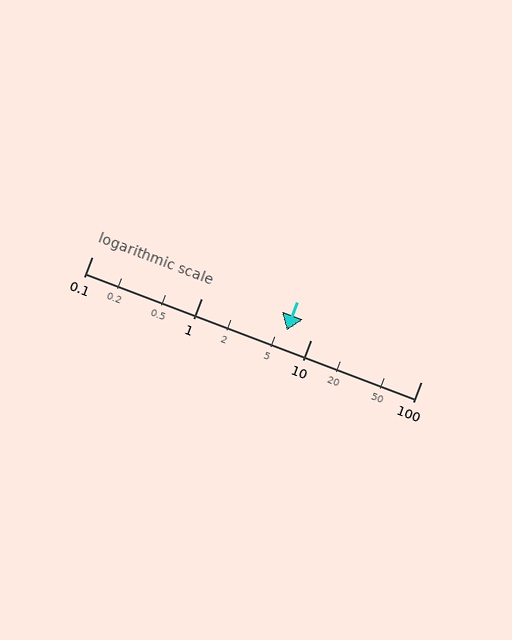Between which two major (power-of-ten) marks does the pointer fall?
The pointer is between 1 and 10.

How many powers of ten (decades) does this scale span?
The scale spans 3 decades, from 0.1 to 100.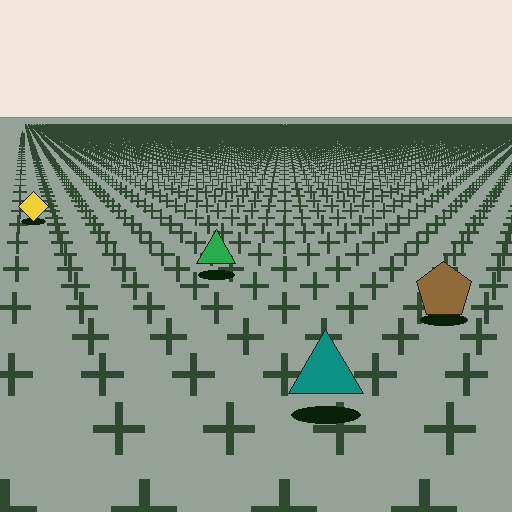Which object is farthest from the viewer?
The yellow diamond is farthest from the viewer. It appears smaller and the ground texture around it is denser.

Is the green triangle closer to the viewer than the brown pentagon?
No. The brown pentagon is closer — you can tell from the texture gradient: the ground texture is coarser near it.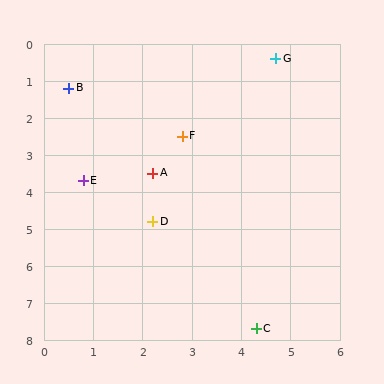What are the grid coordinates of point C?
Point C is at approximately (4.3, 7.7).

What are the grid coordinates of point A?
Point A is at approximately (2.2, 3.5).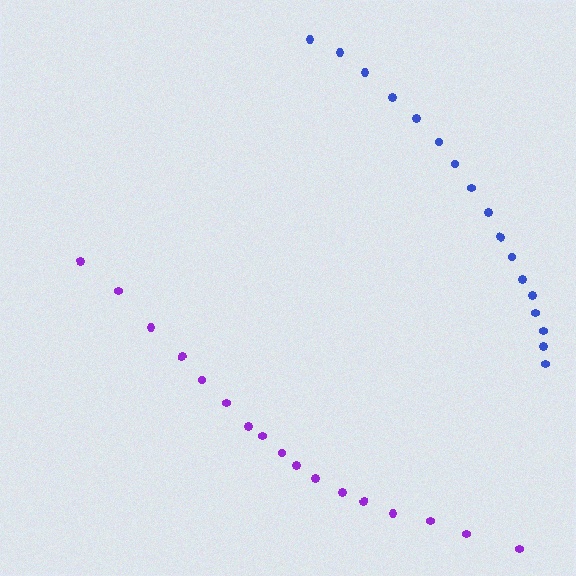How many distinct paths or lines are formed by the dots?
There are 2 distinct paths.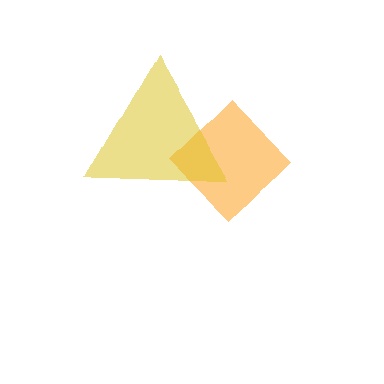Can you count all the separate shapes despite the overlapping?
Yes, there are 2 separate shapes.